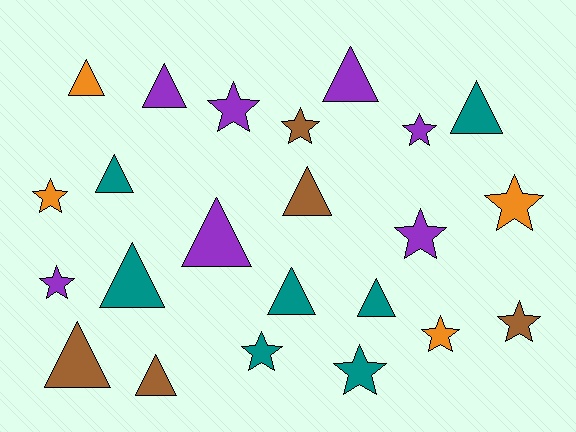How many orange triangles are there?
There is 1 orange triangle.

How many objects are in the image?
There are 23 objects.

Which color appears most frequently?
Teal, with 7 objects.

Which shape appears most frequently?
Triangle, with 12 objects.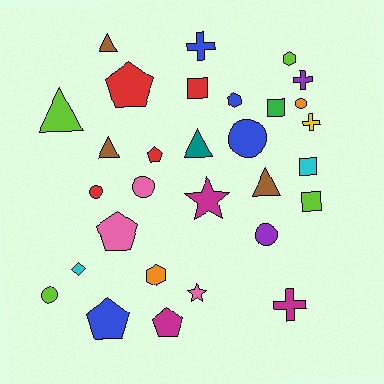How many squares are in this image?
There are 4 squares.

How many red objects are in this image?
There are 4 red objects.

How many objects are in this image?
There are 30 objects.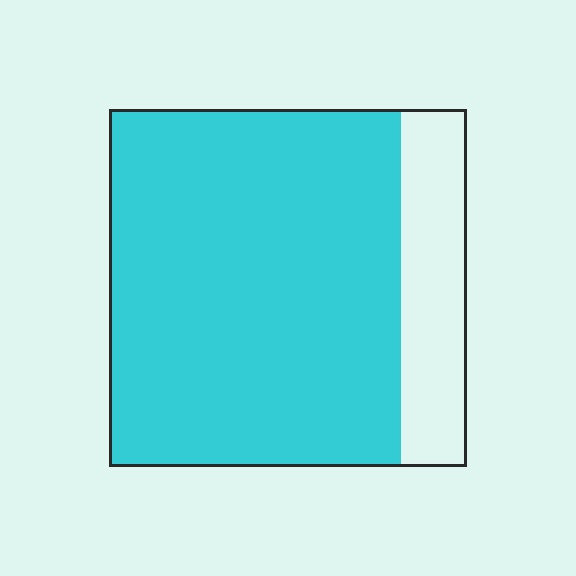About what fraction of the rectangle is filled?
About four fifths (4/5).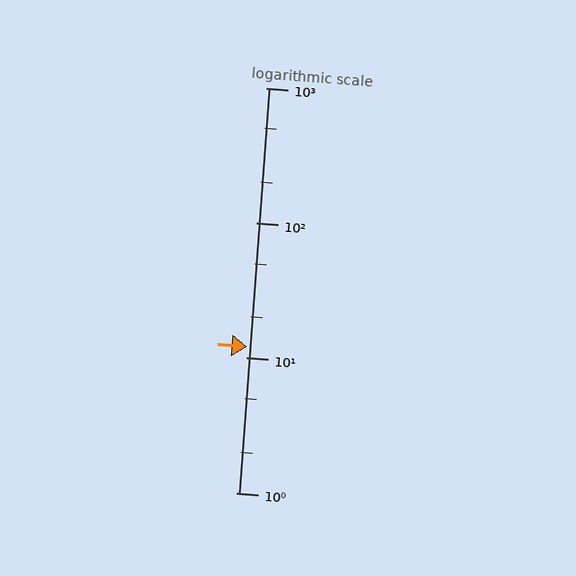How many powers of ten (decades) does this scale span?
The scale spans 3 decades, from 1 to 1000.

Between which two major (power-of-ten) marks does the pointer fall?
The pointer is between 10 and 100.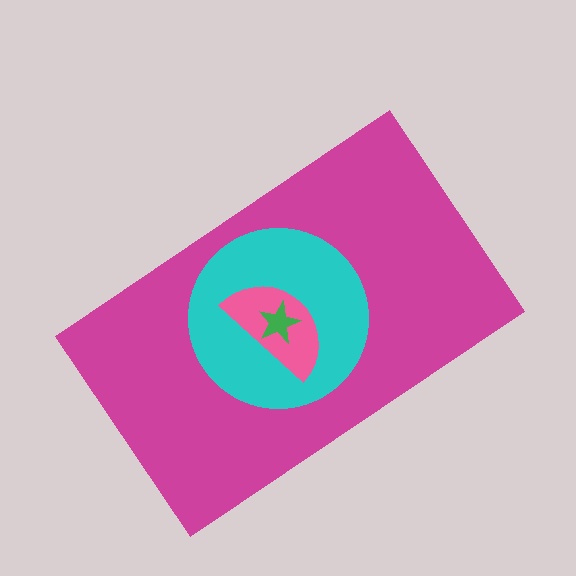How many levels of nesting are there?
4.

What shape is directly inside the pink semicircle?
The green star.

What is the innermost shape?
The green star.